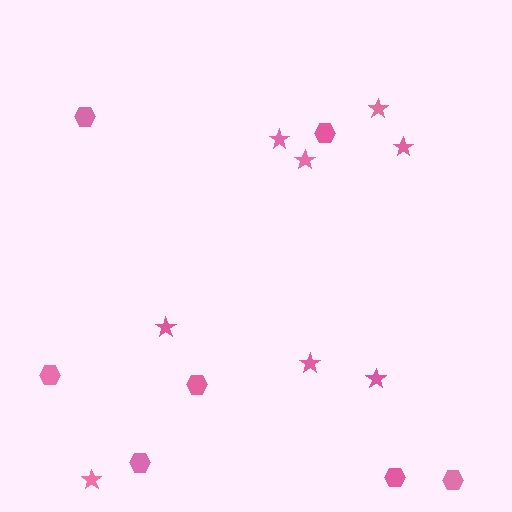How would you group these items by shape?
There are 2 groups: one group of stars (8) and one group of hexagons (7).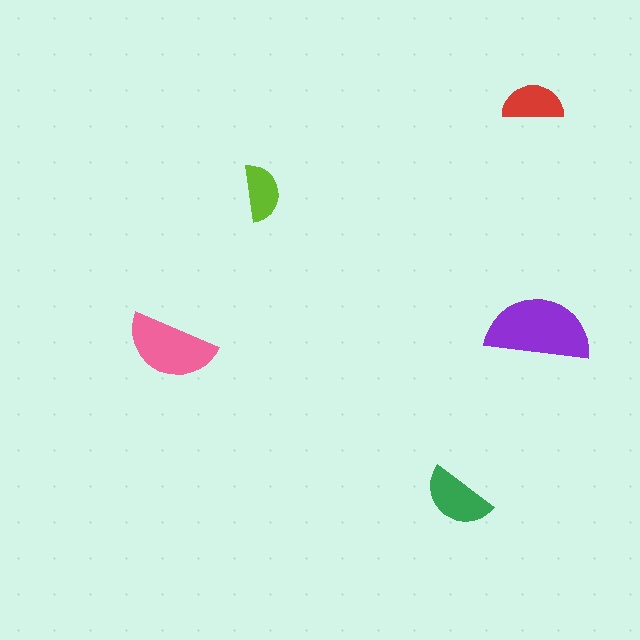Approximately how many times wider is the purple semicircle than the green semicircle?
About 1.5 times wider.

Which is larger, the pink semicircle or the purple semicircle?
The purple one.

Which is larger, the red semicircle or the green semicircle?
The green one.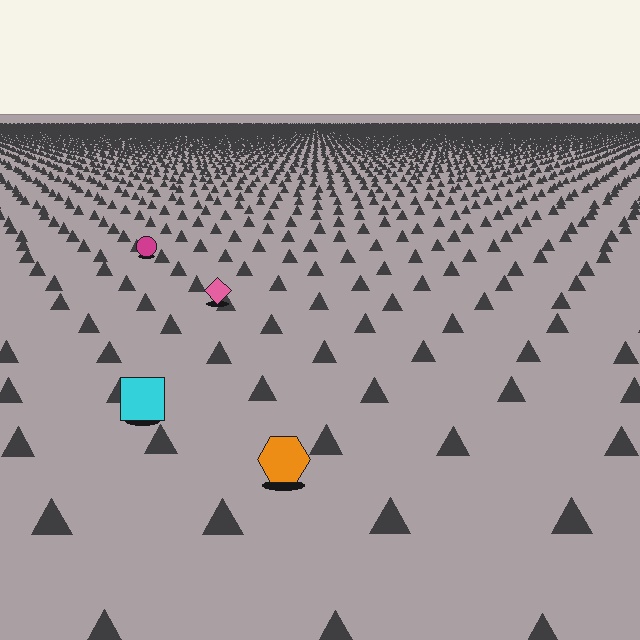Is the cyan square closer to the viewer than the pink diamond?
Yes. The cyan square is closer — you can tell from the texture gradient: the ground texture is coarser near it.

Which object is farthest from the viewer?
The magenta circle is farthest from the viewer. It appears smaller and the ground texture around it is denser.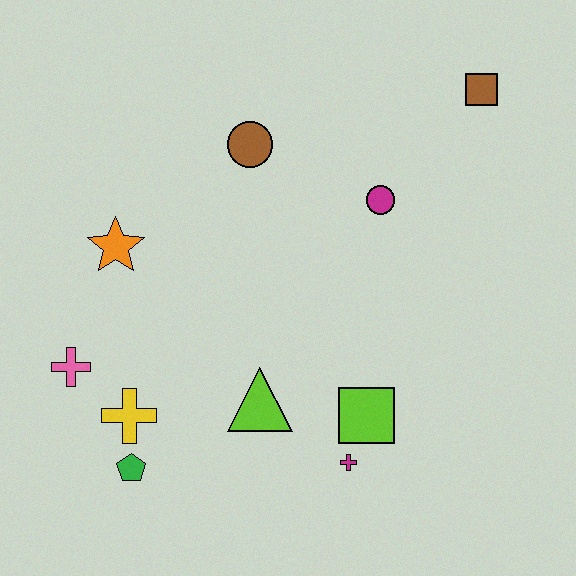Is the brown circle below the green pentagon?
No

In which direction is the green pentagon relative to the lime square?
The green pentagon is to the left of the lime square.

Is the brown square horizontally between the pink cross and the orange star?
No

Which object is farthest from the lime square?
The brown square is farthest from the lime square.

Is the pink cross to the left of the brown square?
Yes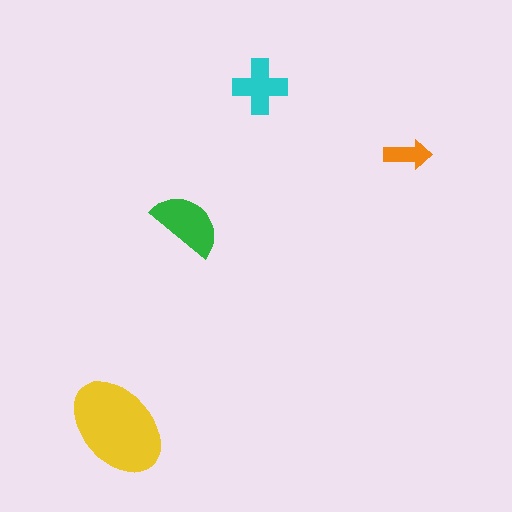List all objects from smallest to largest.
The orange arrow, the cyan cross, the green semicircle, the yellow ellipse.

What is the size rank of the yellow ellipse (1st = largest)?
1st.